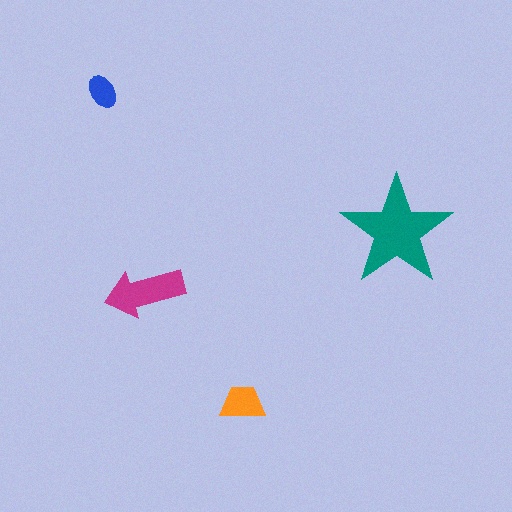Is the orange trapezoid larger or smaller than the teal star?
Smaller.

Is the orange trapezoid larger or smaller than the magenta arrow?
Smaller.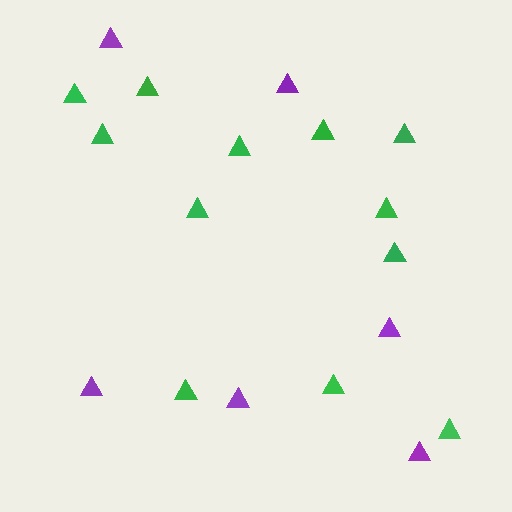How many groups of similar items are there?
There are 2 groups: one group of purple triangles (6) and one group of green triangles (12).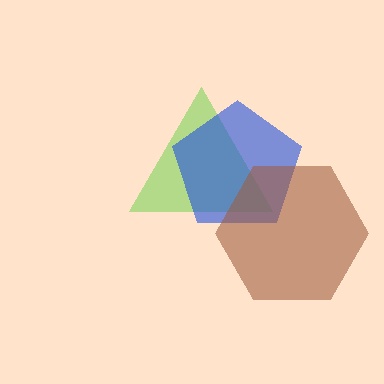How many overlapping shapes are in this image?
There are 3 overlapping shapes in the image.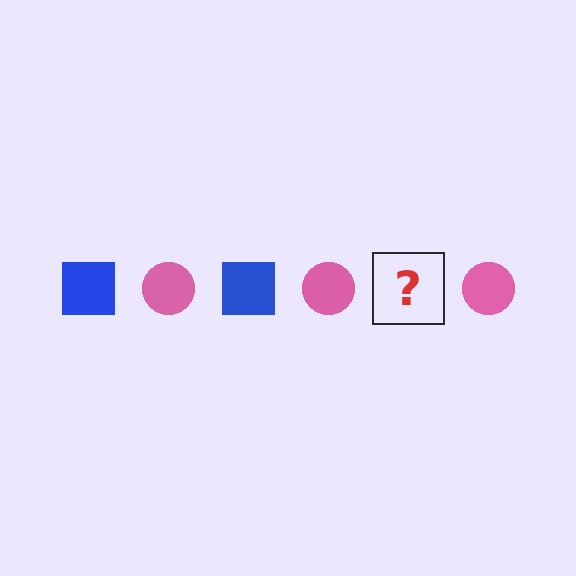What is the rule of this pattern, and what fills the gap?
The rule is that the pattern alternates between blue square and pink circle. The gap should be filled with a blue square.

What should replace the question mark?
The question mark should be replaced with a blue square.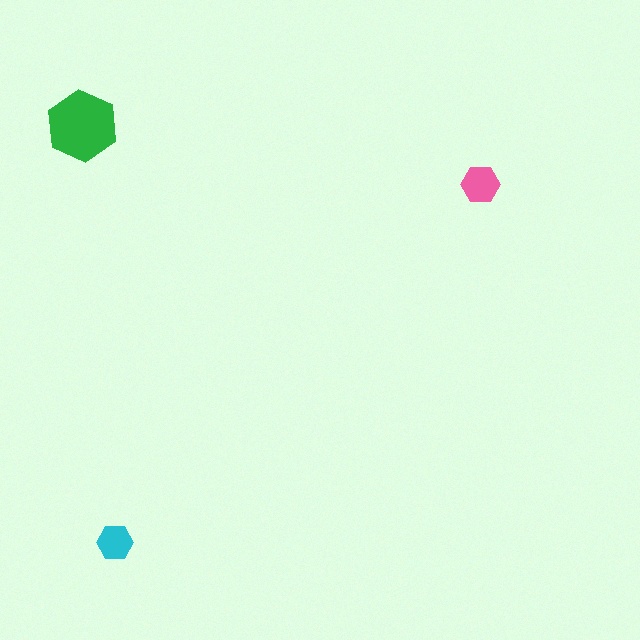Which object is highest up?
The green hexagon is topmost.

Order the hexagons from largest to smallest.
the green one, the pink one, the cyan one.